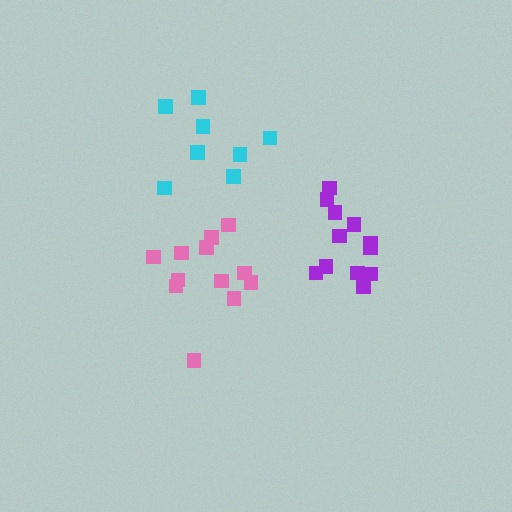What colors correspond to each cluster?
The clusters are colored: pink, purple, cyan.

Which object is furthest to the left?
The pink cluster is leftmost.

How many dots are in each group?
Group 1: 12 dots, Group 2: 12 dots, Group 3: 8 dots (32 total).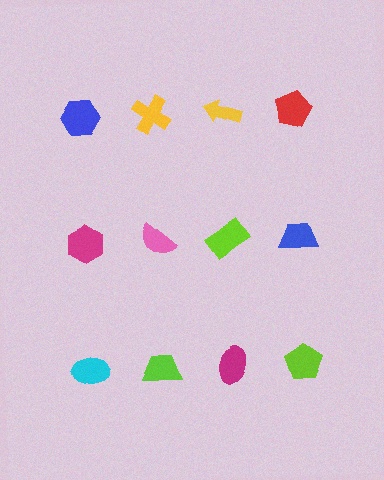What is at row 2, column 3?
A lime rectangle.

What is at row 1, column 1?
A blue hexagon.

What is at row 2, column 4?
A blue trapezoid.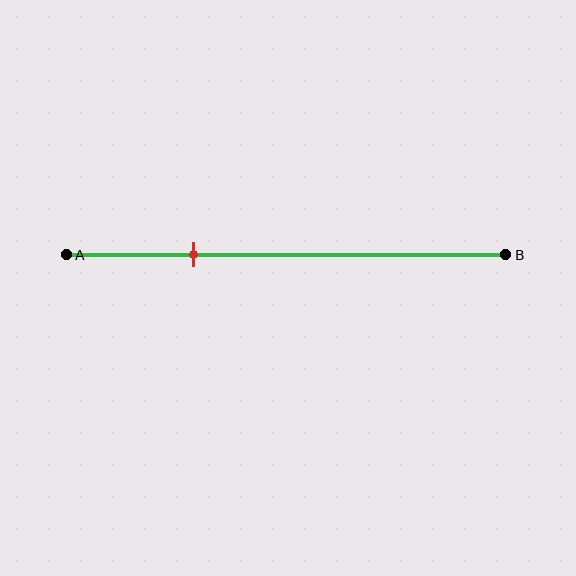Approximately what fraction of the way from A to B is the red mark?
The red mark is approximately 30% of the way from A to B.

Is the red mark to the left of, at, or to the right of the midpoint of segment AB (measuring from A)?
The red mark is to the left of the midpoint of segment AB.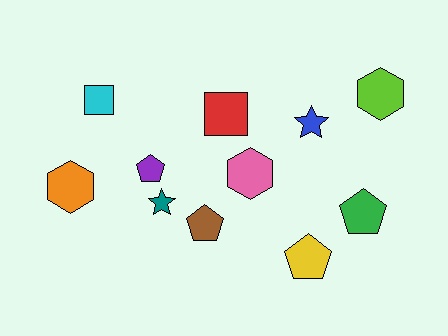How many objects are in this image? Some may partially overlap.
There are 11 objects.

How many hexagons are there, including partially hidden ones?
There are 3 hexagons.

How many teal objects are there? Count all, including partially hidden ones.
There is 1 teal object.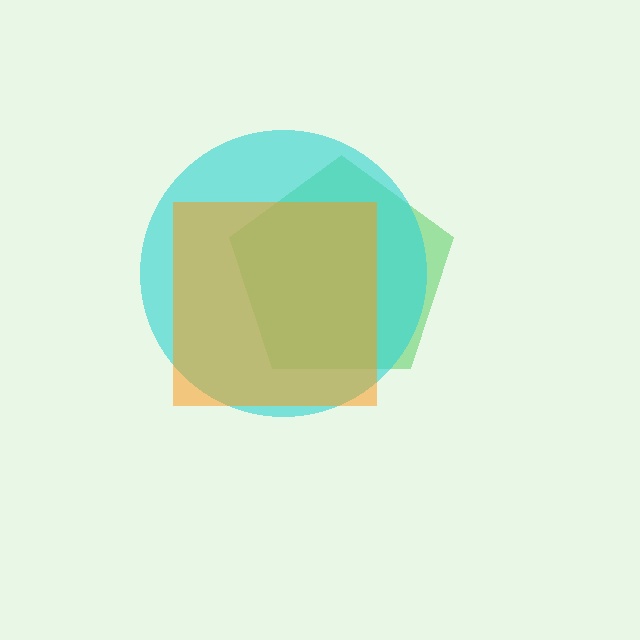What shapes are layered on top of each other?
The layered shapes are: a green pentagon, a cyan circle, an orange square.